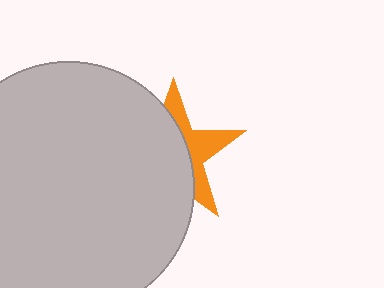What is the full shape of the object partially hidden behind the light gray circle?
The partially hidden object is an orange star.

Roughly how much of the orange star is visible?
A small part of it is visible (roughly 37%).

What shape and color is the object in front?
The object in front is a light gray circle.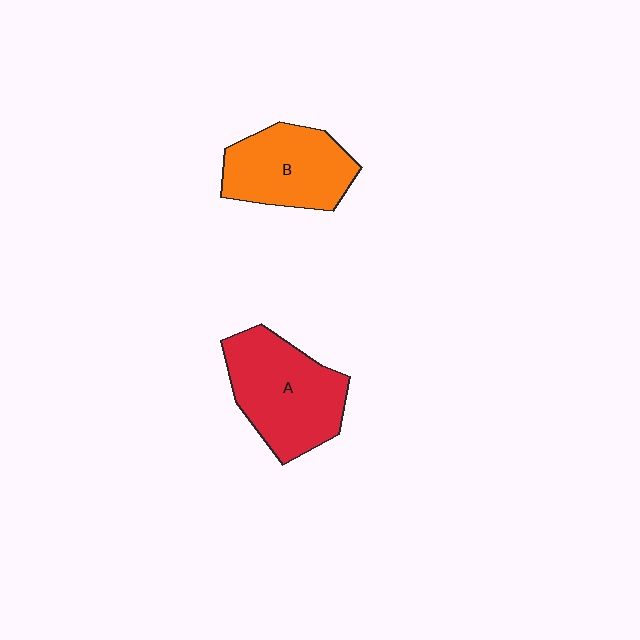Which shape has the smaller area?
Shape B (orange).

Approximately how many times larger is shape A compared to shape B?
Approximately 1.2 times.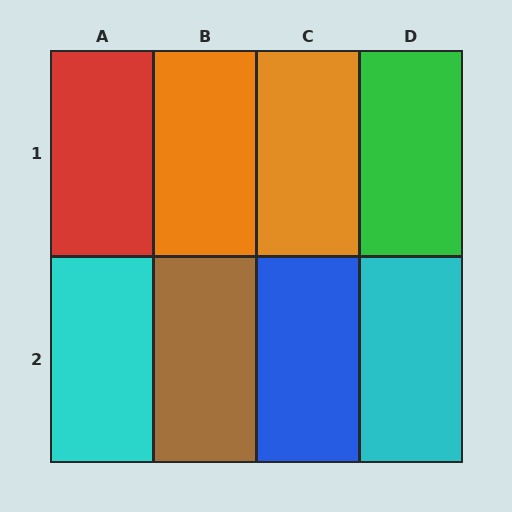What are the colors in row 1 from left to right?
Red, orange, orange, green.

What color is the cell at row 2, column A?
Cyan.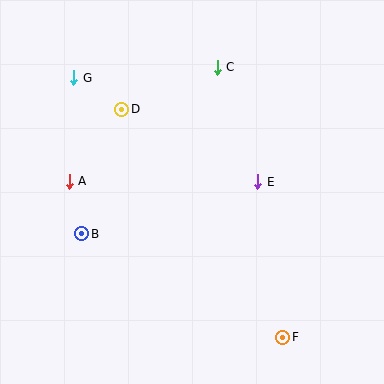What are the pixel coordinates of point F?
Point F is at (283, 337).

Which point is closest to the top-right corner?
Point C is closest to the top-right corner.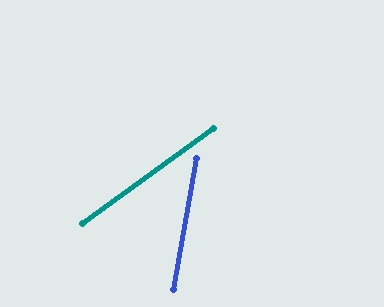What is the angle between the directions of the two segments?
Approximately 44 degrees.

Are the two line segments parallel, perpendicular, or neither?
Neither parallel nor perpendicular — they differ by about 44°.